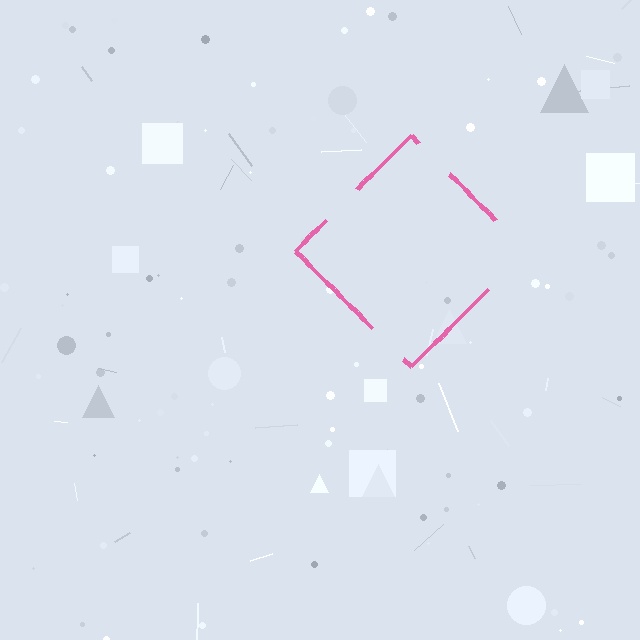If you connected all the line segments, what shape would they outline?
They would outline a diamond.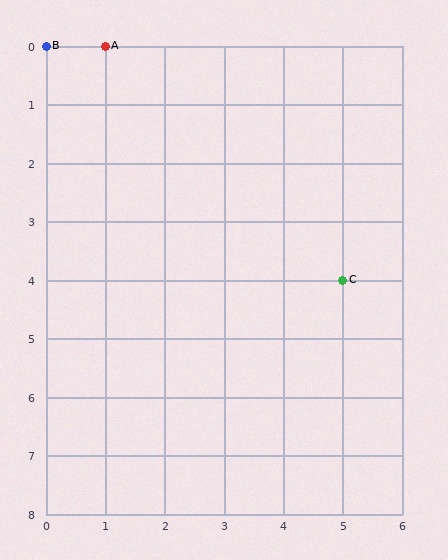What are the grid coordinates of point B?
Point B is at grid coordinates (0, 0).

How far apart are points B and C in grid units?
Points B and C are 5 columns and 4 rows apart (about 6.4 grid units diagonally).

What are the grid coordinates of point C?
Point C is at grid coordinates (5, 4).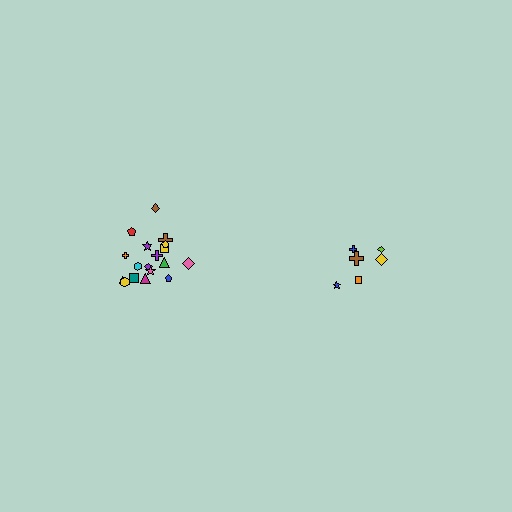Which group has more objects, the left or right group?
The left group.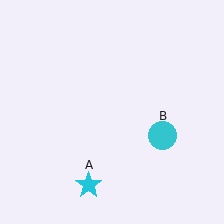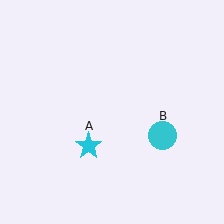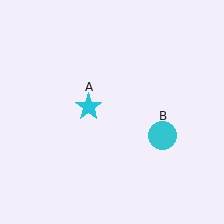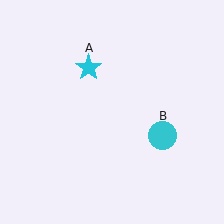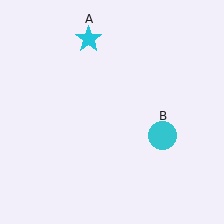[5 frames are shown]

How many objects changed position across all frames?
1 object changed position: cyan star (object A).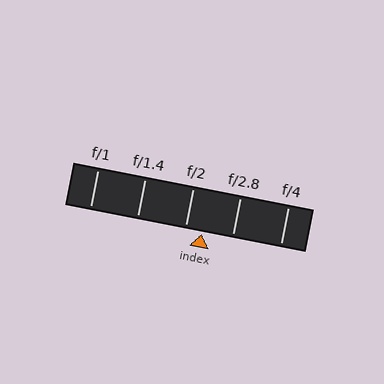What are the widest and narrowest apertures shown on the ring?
The widest aperture shown is f/1 and the narrowest is f/4.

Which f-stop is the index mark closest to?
The index mark is closest to f/2.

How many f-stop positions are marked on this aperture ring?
There are 5 f-stop positions marked.